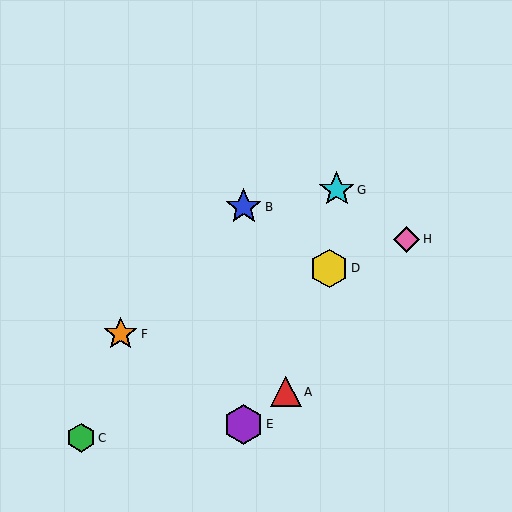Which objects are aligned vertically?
Objects B, E are aligned vertically.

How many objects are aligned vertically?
2 objects (B, E) are aligned vertically.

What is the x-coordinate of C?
Object C is at x≈81.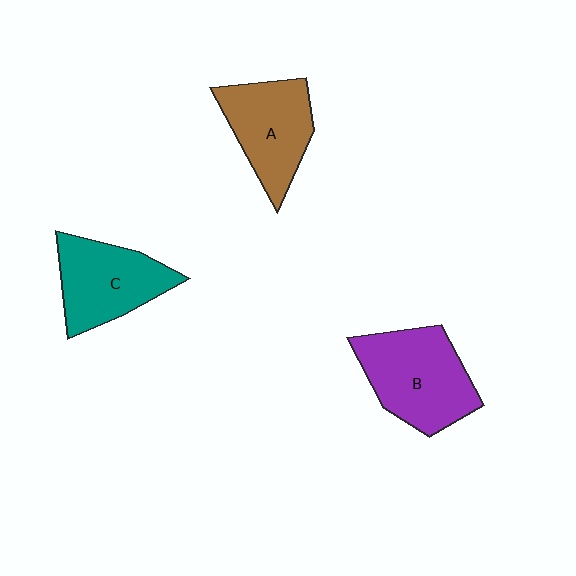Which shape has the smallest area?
Shape A (brown).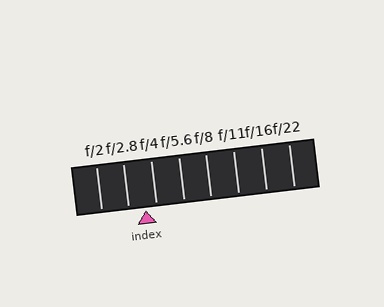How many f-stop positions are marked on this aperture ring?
There are 8 f-stop positions marked.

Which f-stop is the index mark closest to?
The index mark is closest to f/4.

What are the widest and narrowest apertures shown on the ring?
The widest aperture shown is f/2 and the narrowest is f/22.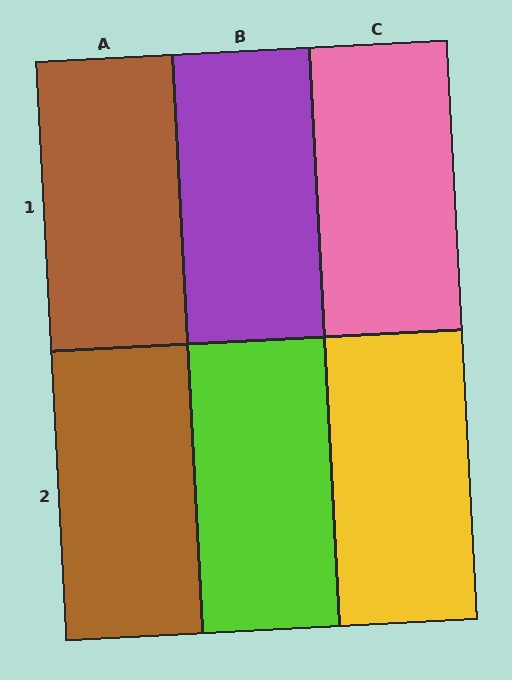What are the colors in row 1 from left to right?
Brown, purple, pink.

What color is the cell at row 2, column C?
Yellow.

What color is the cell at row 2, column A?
Brown.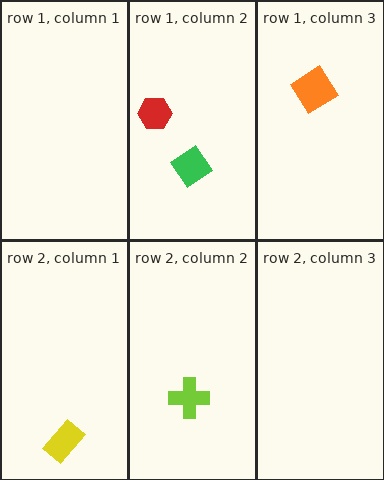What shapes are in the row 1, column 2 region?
The green diamond, the red hexagon.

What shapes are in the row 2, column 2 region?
The lime cross.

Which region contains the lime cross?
The row 2, column 2 region.